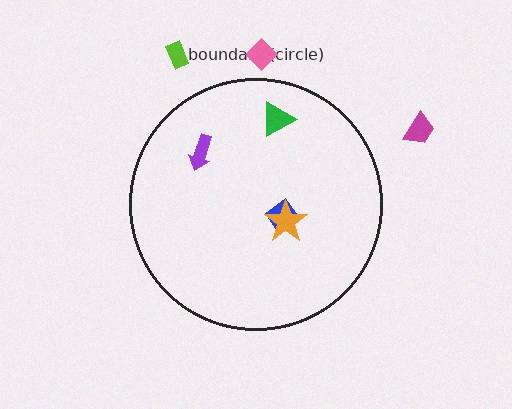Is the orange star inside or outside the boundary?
Inside.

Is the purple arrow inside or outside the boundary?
Inside.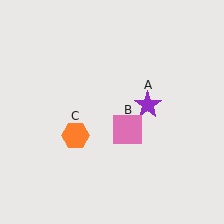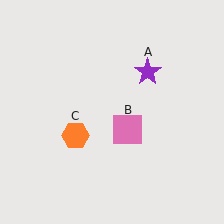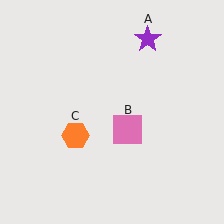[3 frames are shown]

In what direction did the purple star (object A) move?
The purple star (object A) moved up.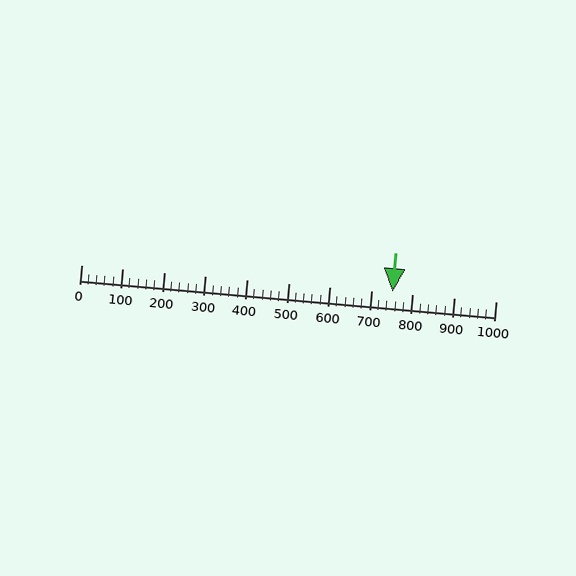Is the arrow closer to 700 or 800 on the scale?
The arrow is closer to 800.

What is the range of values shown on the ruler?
The ruler shows values from 0 to 1000.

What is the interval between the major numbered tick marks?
The major tick marks are spaced 100 units apart.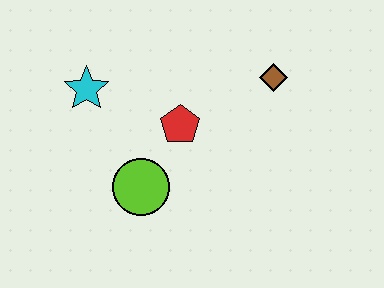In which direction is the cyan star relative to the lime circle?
The cyan star is above the lime circle.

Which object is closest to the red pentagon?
The lime circle is closest to the red pentagon.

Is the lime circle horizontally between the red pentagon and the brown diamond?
No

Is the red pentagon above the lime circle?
Yes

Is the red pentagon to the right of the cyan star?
Yes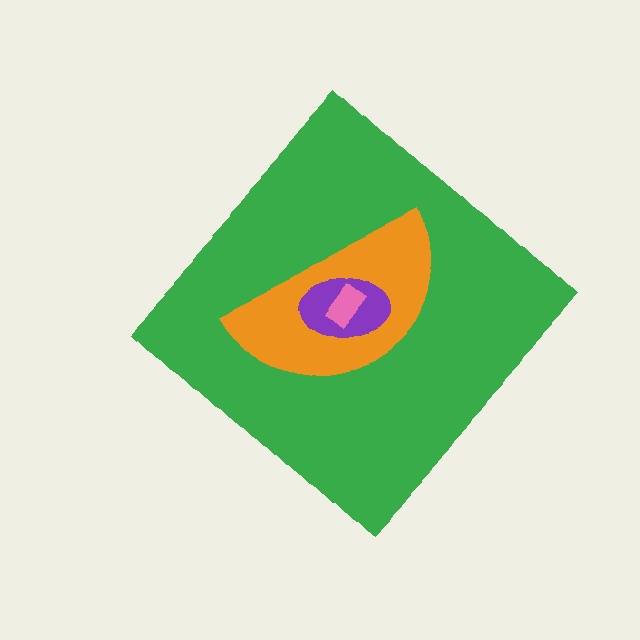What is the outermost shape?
The green diamond.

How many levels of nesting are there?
4.